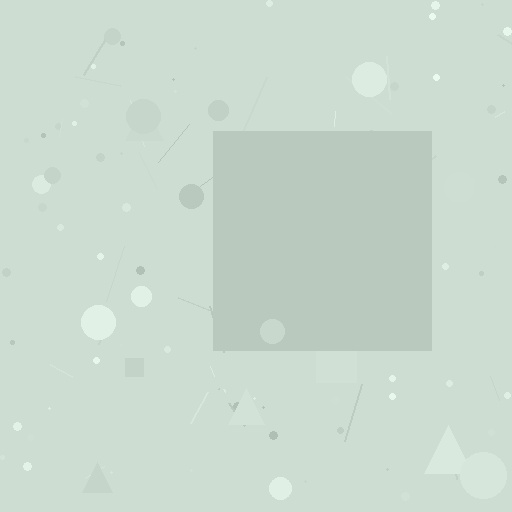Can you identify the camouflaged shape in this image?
The camouflaged shape is a square.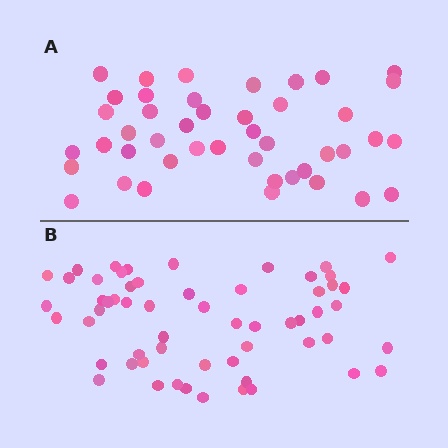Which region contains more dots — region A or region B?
Region B (the bottom region) has more dots.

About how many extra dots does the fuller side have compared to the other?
Region B has approximately 15 more dots than region A.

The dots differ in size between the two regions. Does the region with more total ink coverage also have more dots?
No. Region A has more total ink coverage because its dots are larger, but region B actually contains more individual dots. Total area can be misleading — the number of items is what matters here.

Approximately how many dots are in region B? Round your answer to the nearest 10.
About 60 dots. (The exact count is 58, which rounds to 60.)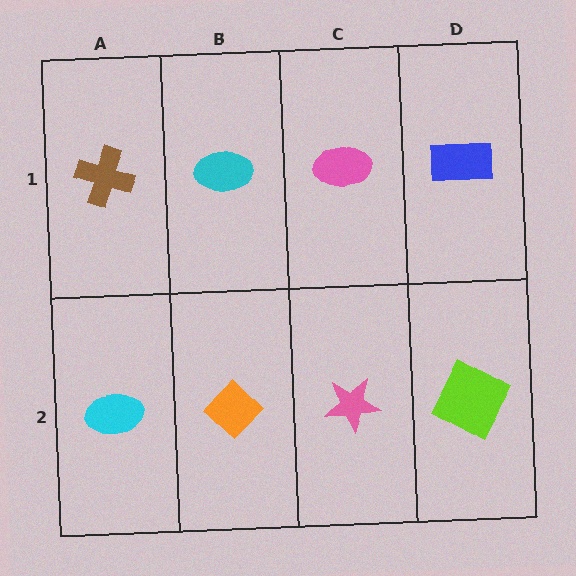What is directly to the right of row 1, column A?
A cyan ellipse.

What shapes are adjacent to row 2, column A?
A brown cross (row 1, column A), an orange diamond (row 2, column B).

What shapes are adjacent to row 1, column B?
An orange diamond (row 2, column B), a brown cross (row 1, column A), a pink ellipse (row 1, column C).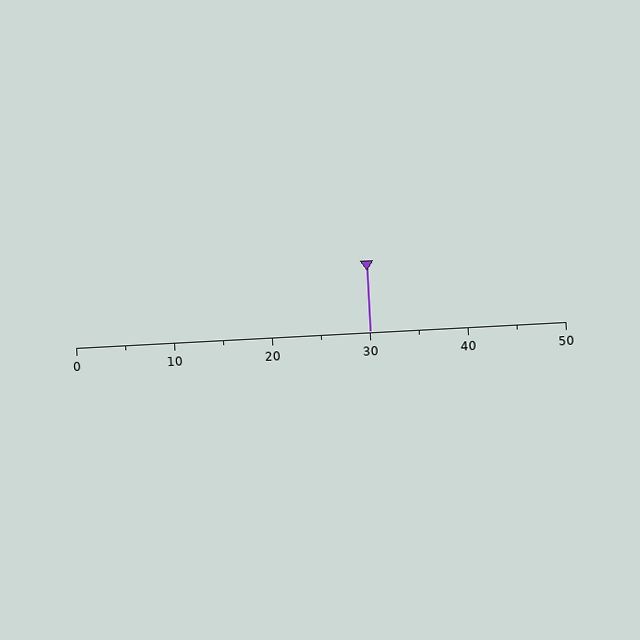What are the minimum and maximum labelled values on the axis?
The axis runs from 0 to 50.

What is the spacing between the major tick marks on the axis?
The major ticks are spaced 10 apart.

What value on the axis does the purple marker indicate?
The marker indicates approximately 30.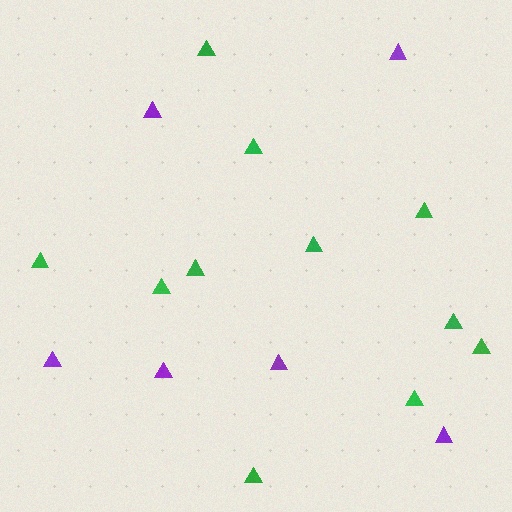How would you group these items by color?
There are 2 groups: one group of green triangles (11) and one group of purple triangles (6).